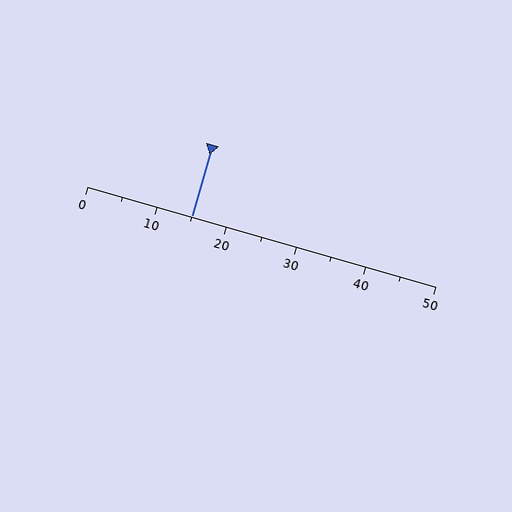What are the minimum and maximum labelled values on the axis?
The axis runs from 0 to 50.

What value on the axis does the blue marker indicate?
The marker indicates approximately 15.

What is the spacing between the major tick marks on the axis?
The major ticks are spaced 10 apart.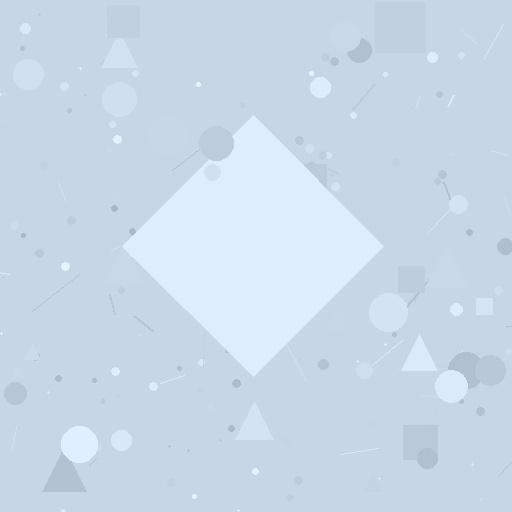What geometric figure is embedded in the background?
A diamond is embedded in the background.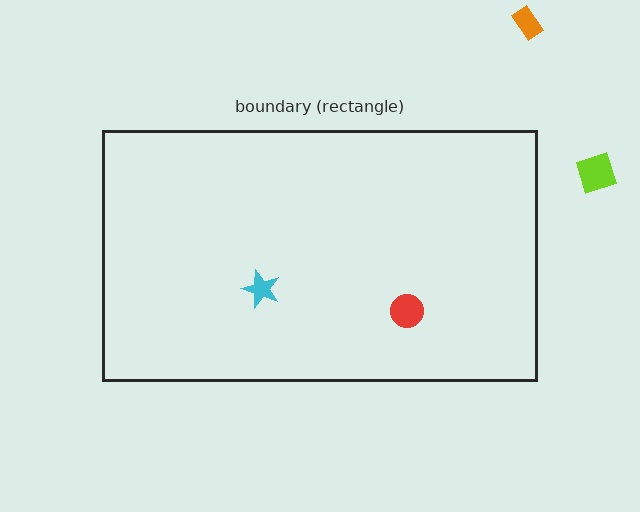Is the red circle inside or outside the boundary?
Inside.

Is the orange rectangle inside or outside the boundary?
Outside.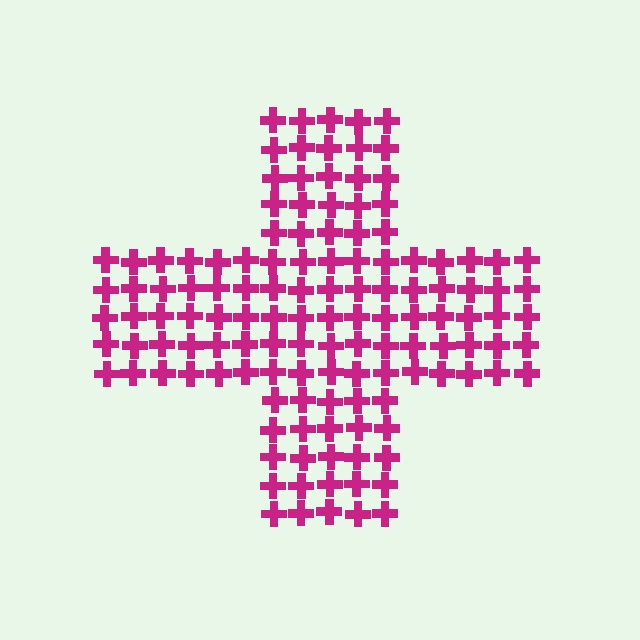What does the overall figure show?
The overall figure shows a cross.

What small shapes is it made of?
It is made of small crosses.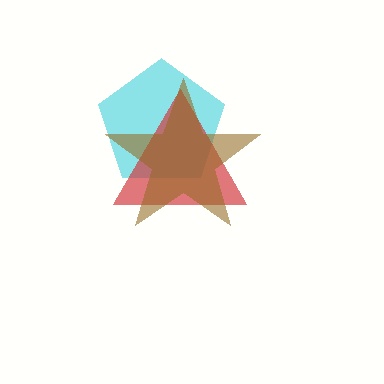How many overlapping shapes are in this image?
There are 3 overlapping shapes in the image.